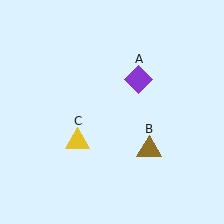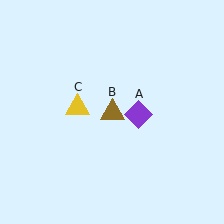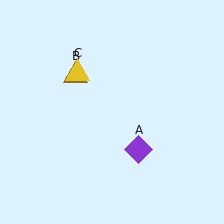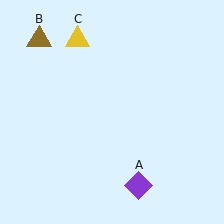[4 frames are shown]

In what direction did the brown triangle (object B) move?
The brown triangle (object B) moved up and to the left.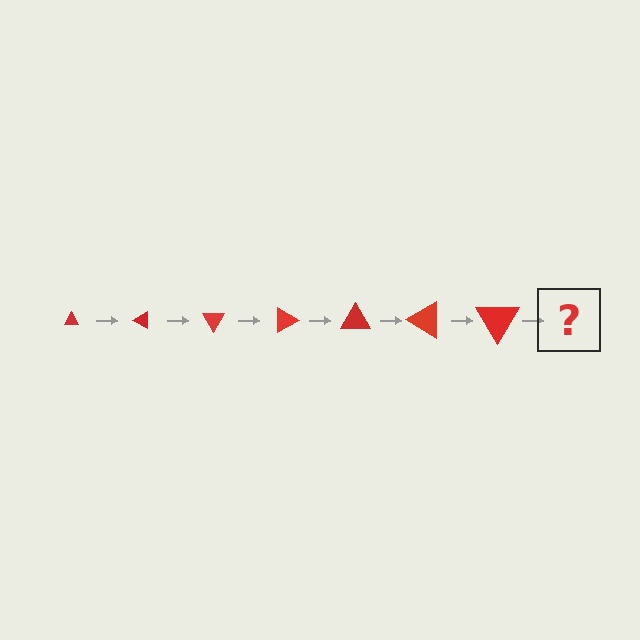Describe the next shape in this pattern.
It should be a triangle, larger than the previous one and rotated 210 degrees from the start.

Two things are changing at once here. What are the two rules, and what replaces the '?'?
The two rules are that the triangle grows larger each step and it rotates 30 degrees each step. The '?' should be a triangle, larger than the previous one and rotated 210 degrees from the start.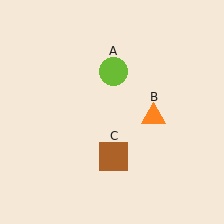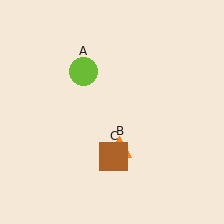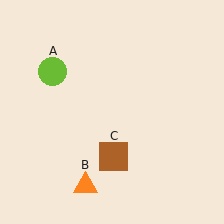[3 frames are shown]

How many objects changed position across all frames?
2 objects changed position: lime circle (object A), orange triangle (object B).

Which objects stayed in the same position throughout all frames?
Brown square (object C) remained stationary.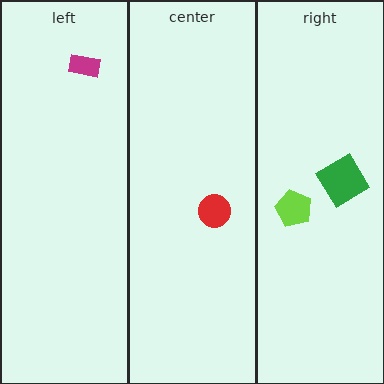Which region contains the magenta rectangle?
The left region.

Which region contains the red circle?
The center region.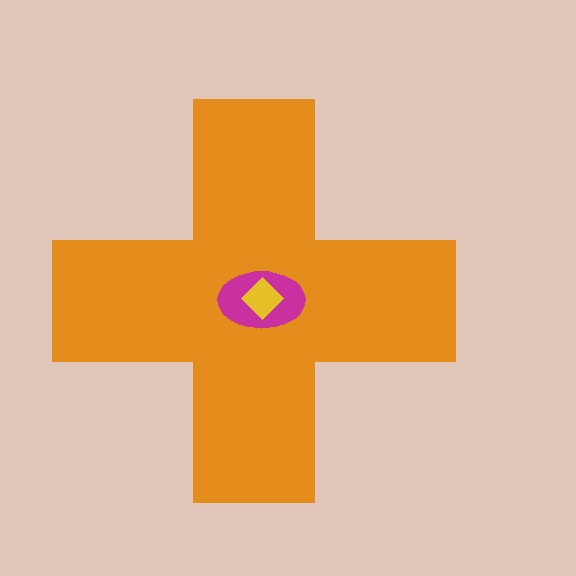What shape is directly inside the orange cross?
The magenta ellipse.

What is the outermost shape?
The orange cross.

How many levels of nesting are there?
3.